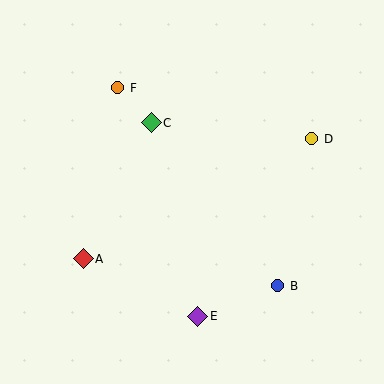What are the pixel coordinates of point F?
Point F is at (118, 88).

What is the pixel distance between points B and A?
The distance between B and A is 196 pixels.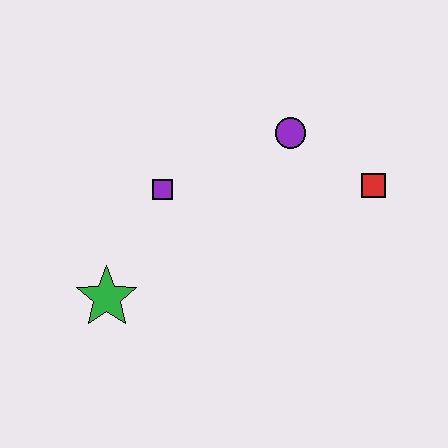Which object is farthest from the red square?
The green star is farthest from the red square.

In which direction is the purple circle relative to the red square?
The purple circle is to the left of the red square.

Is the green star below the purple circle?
Yes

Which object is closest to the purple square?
The green star is closest to the purple square.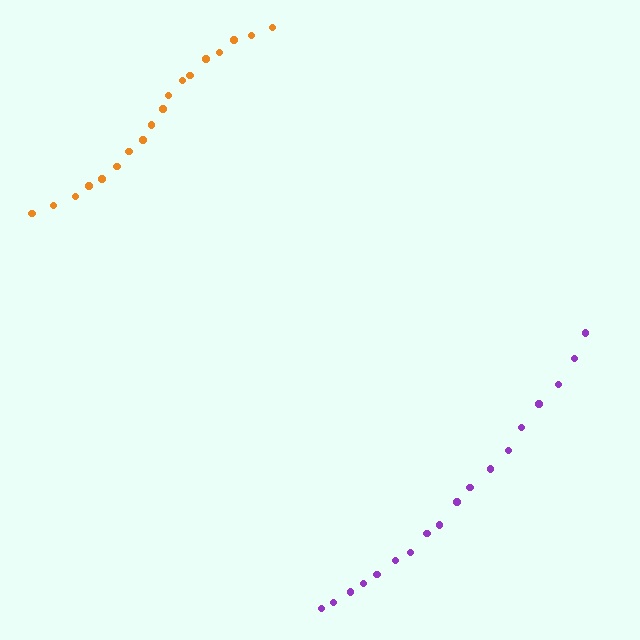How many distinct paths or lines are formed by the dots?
There are 2 distinct paths.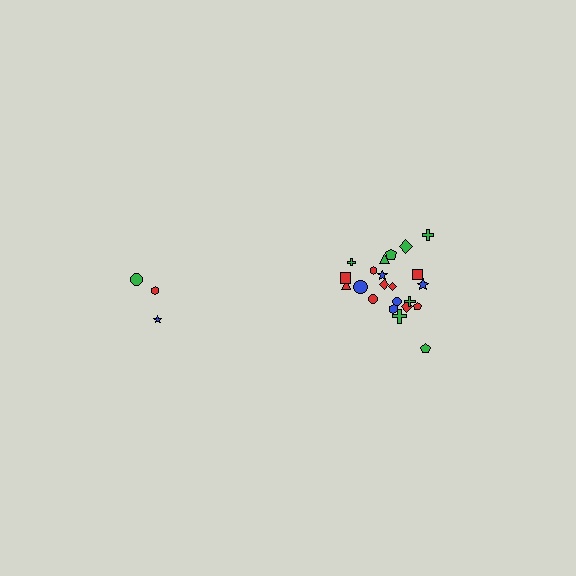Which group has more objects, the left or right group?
The right group.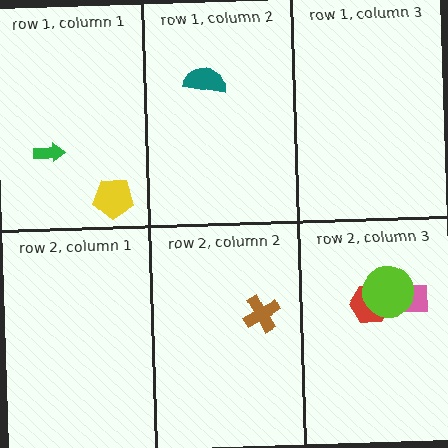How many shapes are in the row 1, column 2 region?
1.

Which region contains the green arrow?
The row 1, column 1 region.